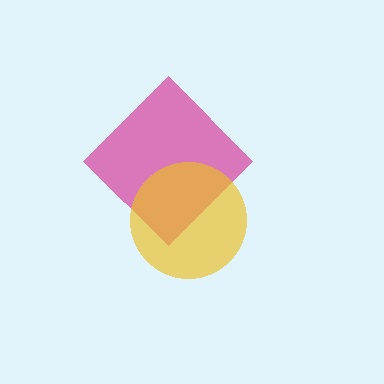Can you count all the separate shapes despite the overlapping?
Yes, there are 2 separate shapes.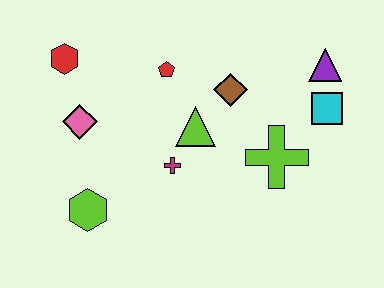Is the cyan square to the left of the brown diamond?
No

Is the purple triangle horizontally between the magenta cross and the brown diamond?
No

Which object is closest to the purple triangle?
The cyan square is closest to the purple triangle.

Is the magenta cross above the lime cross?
No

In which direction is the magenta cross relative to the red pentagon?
The magenta cross is below the red pentagon.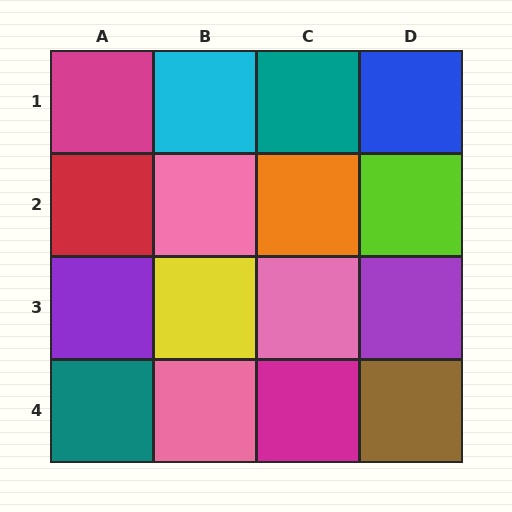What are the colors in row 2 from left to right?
Red, pink, orange, lime.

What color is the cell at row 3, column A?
Purple.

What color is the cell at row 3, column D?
Purple.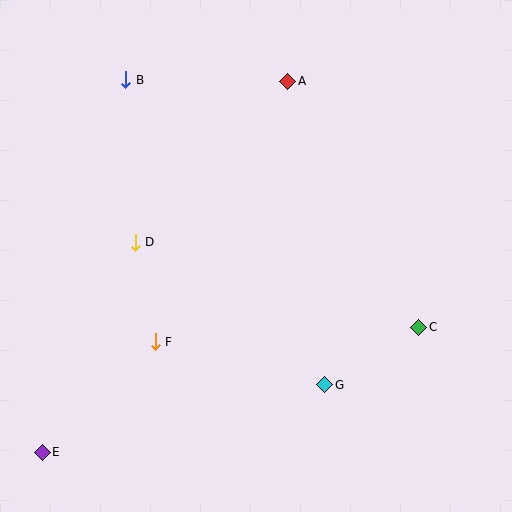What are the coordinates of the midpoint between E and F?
The midpoint between E and F is at (99, 397).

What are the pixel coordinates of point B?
Point B is at (126, 80).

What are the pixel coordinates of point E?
Point E is at (42, 452).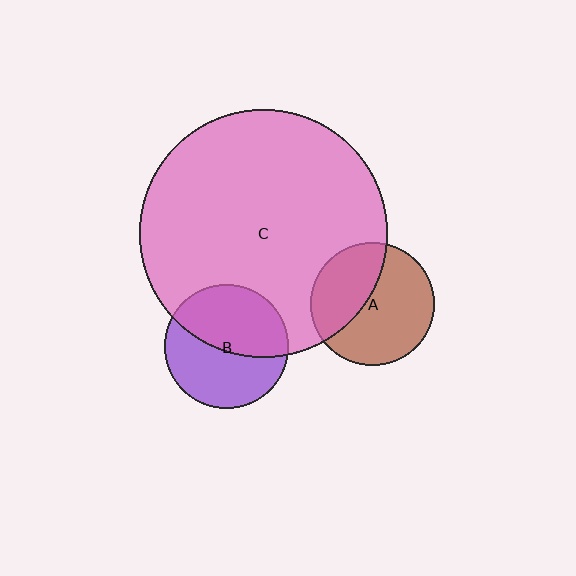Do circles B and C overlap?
Yes.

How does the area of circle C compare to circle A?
Approximately 4.1 times.